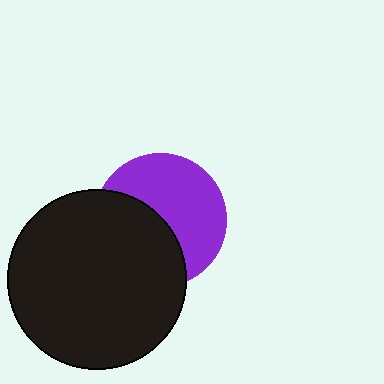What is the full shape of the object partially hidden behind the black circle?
The partially hidden object is a purple circle.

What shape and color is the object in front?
The object in front is a black circle.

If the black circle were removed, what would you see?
You would see the complete purple circle.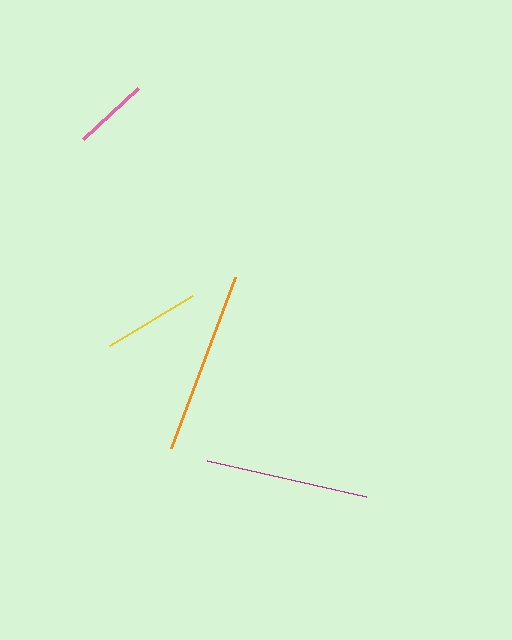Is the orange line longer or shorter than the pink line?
The orange line is longer than the pink line.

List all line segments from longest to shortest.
From longest to shortest: orange, magenta, yellow, pink.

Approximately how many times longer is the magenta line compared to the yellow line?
The magenta line is approximately 1.7 times the length of the yellow line.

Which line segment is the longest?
The orange line is the longest at approximately 183 pixels.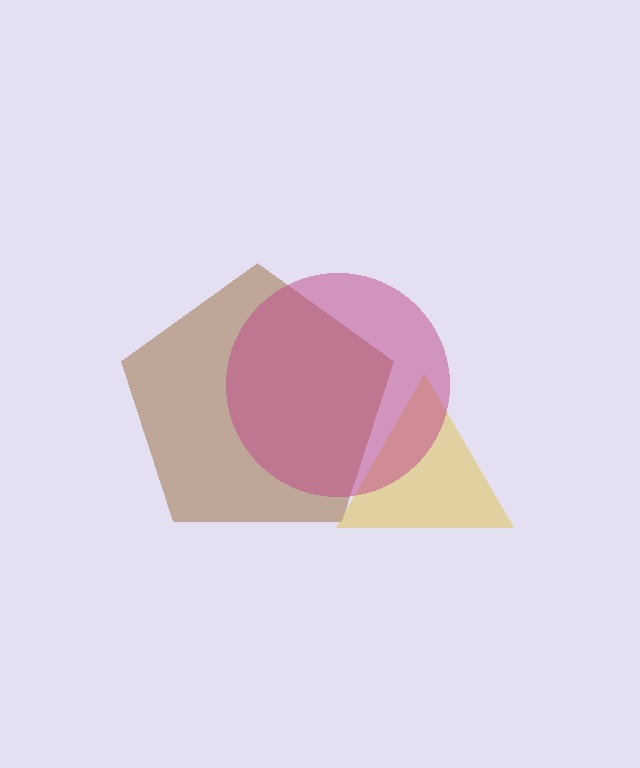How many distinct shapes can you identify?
There are 3 distinct shapes: a brown pentagon, a yellow triangle, a magenta circle.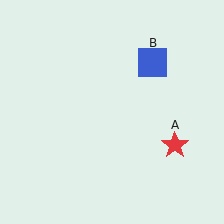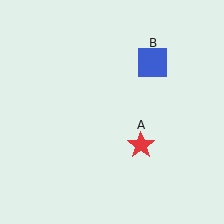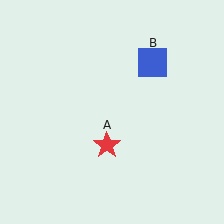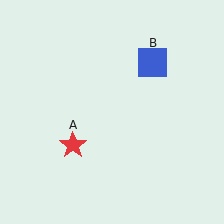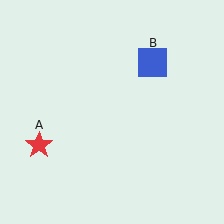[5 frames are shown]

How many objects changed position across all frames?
1 object changed position: red star (object A).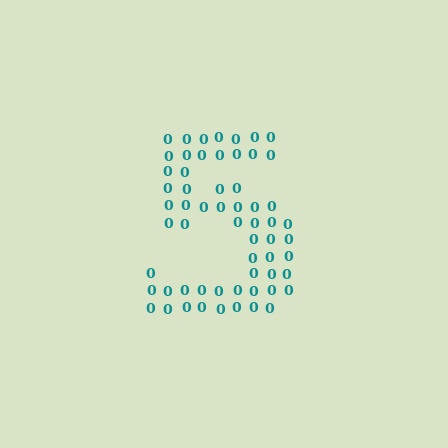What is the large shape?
The large shape is the digit 5.